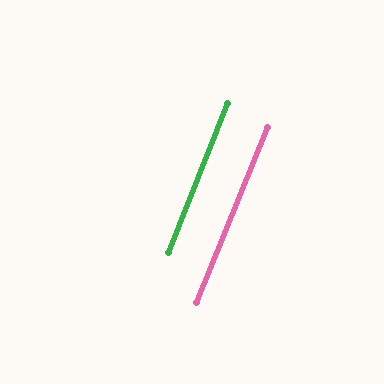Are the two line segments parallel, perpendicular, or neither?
Parallel — their directions differ by only 0.3°.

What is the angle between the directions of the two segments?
Approximately 0 degrees.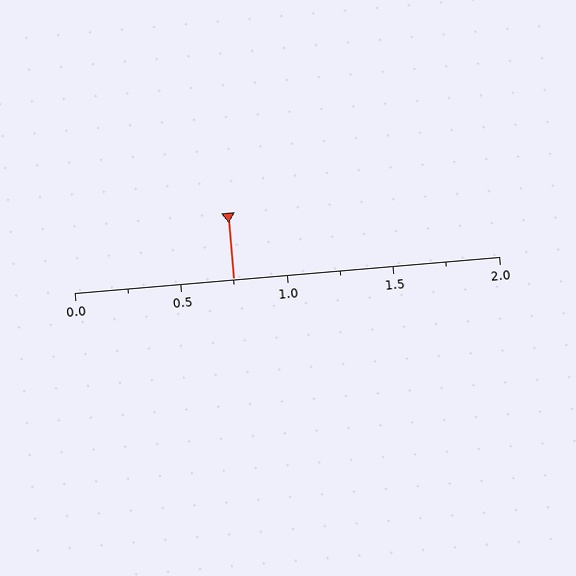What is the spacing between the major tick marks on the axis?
The major ticks are spaced 0.5 apart.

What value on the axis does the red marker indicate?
The marker indicates approximately 0.75.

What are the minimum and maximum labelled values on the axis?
The axis runs from 0.0 to 2.0.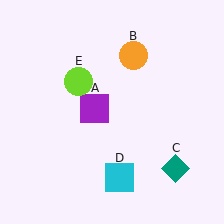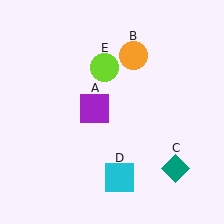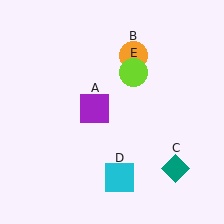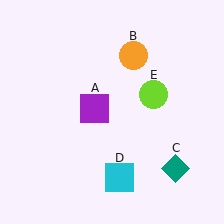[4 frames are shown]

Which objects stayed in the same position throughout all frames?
Purple square (object A) and orange circle (object B) and teal diamond (object C) and cyan square (object D) remained stationary.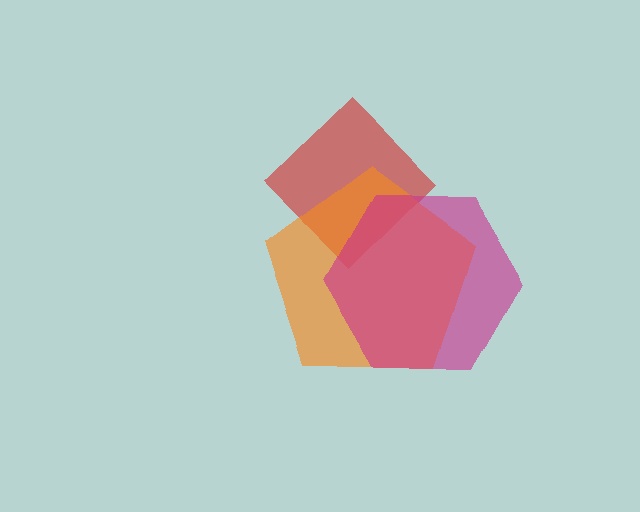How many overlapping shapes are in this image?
There are 3 overlapping shapes in the image.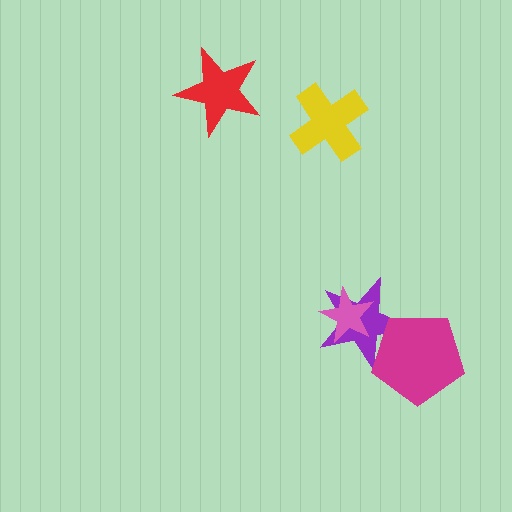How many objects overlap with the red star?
0 objects overlap with the red star.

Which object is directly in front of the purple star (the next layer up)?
The pink star is directly in front of the purple star.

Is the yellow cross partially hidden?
No, no other shape covers it.